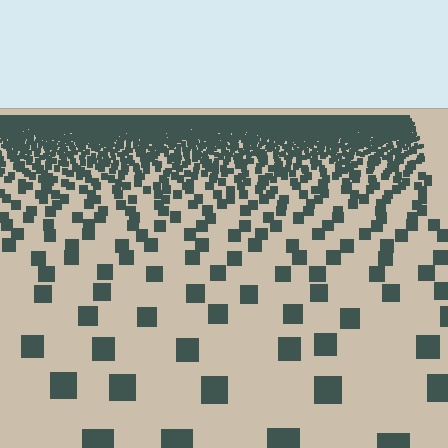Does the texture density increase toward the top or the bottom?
Density increases toward the top.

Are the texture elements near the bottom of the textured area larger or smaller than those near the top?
Larger. Near the bottom, elements are closer to the viewer and appear at a bigger on-screen size.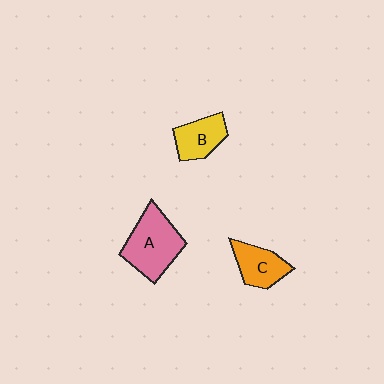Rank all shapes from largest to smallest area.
From largest to smallest: A (pink), C (orange), B (yellow).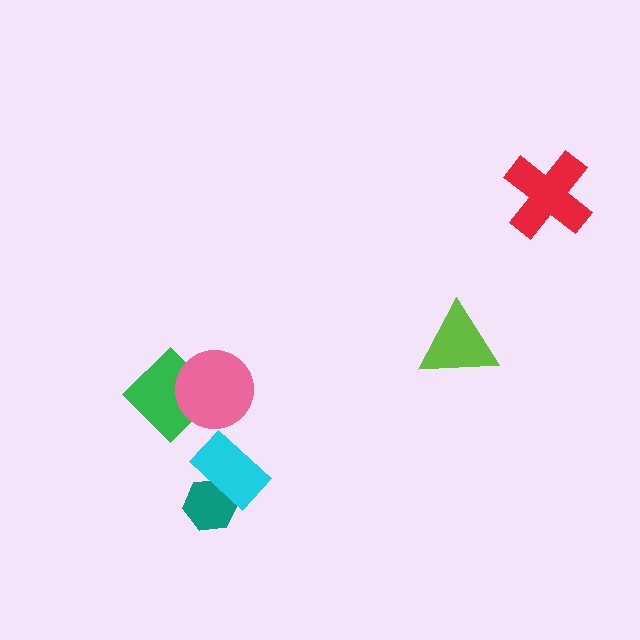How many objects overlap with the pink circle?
1 object overlaps with the pink circle.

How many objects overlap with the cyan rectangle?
1 object overlaps with the cyan rectangle.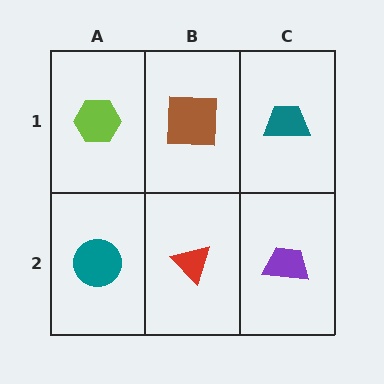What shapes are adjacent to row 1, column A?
A teal circle (row 2, column A), a brown square (row 1, column B).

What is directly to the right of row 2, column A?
A red triangle.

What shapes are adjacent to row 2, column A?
A lime hexagon (row 1, column A), a red triangle (row 2, column B).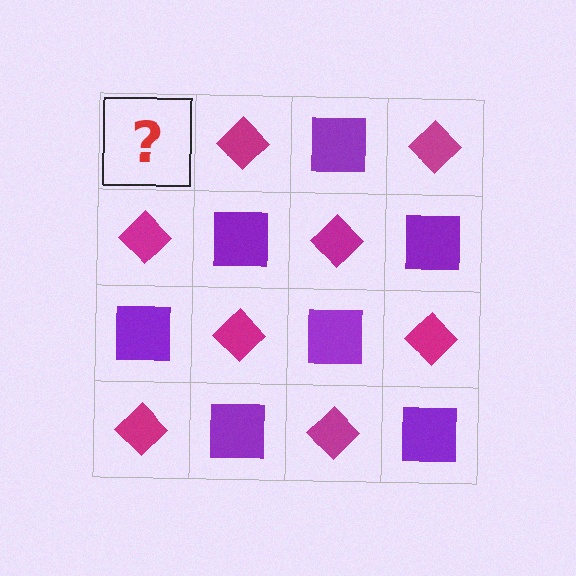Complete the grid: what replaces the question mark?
The question mark should be replaced with a purple square.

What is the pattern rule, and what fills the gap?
The rule is that it alternates purple square and magenta diamond in a checkerboard pattern. The gap should be filled with a purple square.